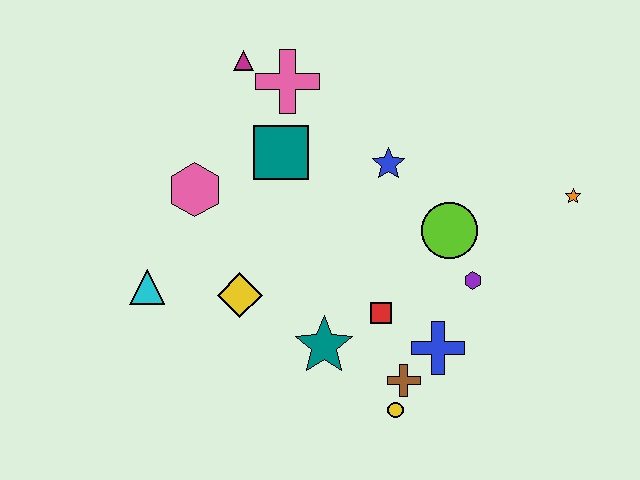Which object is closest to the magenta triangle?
The pink cross is closest to the magenta triangle.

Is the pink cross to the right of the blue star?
No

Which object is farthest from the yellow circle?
The magenta triangle is farthest from the yellow circle.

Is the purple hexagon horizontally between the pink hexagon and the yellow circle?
No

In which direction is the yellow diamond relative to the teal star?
The yellow diamond is to the left of the teal star.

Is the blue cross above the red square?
No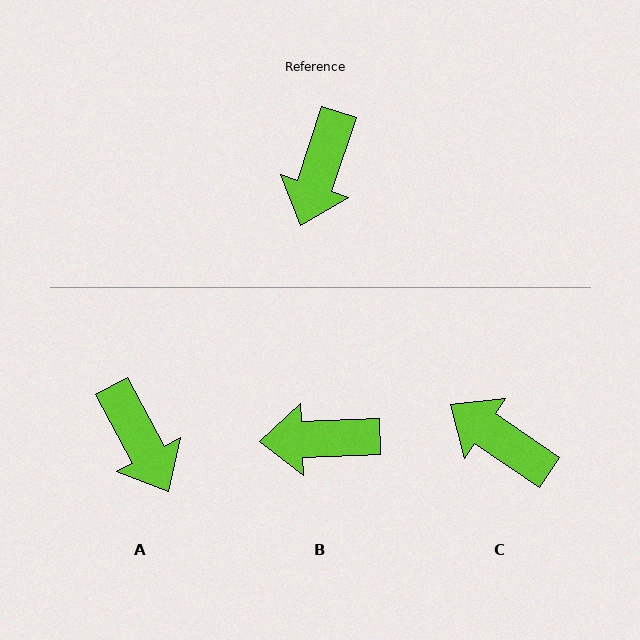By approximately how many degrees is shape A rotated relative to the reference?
Approximately 47 degrees counter-clockwise.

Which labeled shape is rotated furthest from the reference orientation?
C, about 106 degrees away.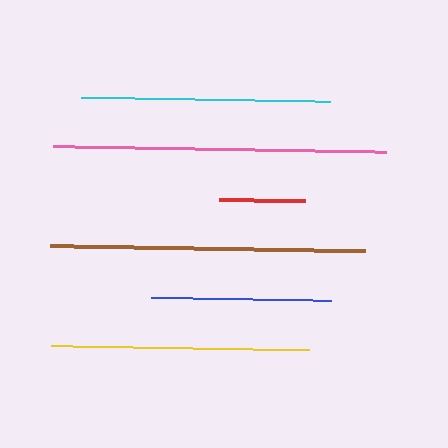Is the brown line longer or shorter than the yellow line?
The brown line is longer than the yellow line.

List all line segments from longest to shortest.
From longest to shortest: pink, brown, yellow, cyan, blue, red.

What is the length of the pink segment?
The pink segment is approximately 333 pixels long.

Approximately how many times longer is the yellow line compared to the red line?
The yellow line is approximately 3.0 times the length of the red line.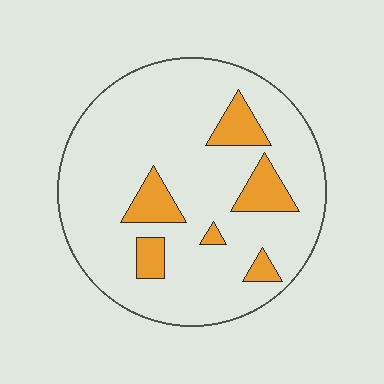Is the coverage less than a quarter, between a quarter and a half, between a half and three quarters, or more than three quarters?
Less than a quarter.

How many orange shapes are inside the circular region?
6.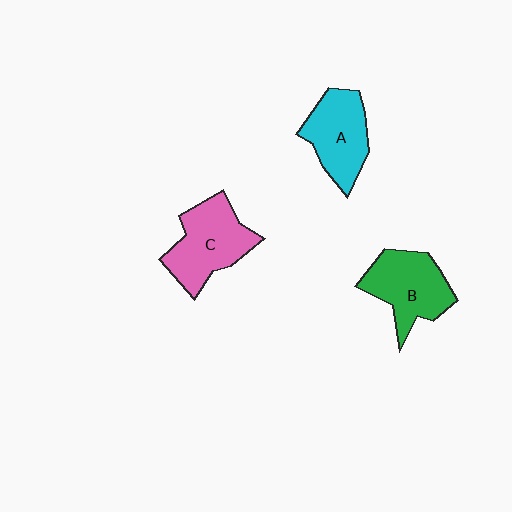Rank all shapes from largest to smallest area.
From largest to smallest: C (pink), B (green), A (cyan).